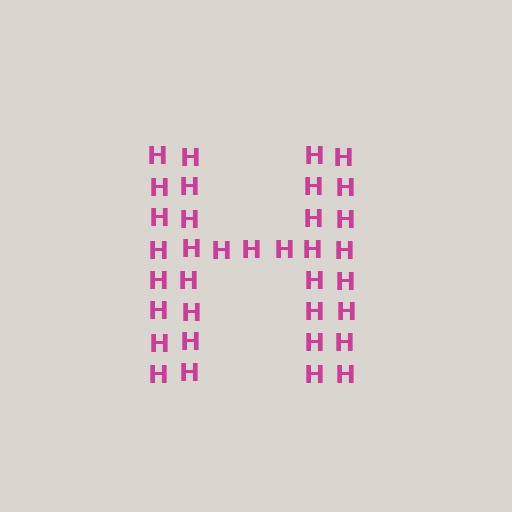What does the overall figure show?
The overall figure shows the letter H.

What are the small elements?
The small elements are letter H's.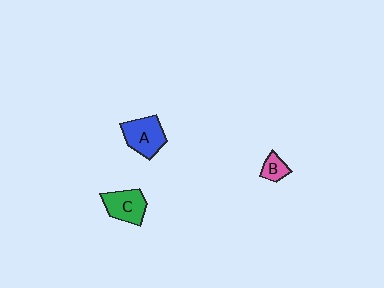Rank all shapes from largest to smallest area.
From largest to smallest: A (blue), C (green), B (pink).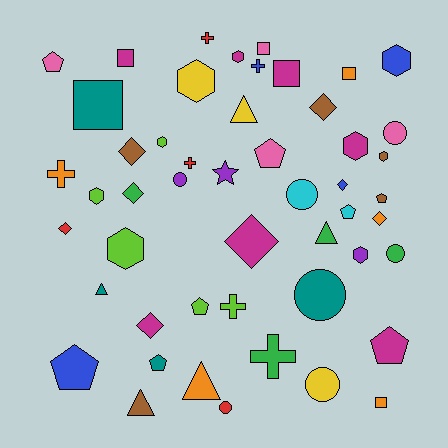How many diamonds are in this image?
There are 8 diamonds.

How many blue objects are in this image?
There are 4 blue objects.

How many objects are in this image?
There are 50 objects.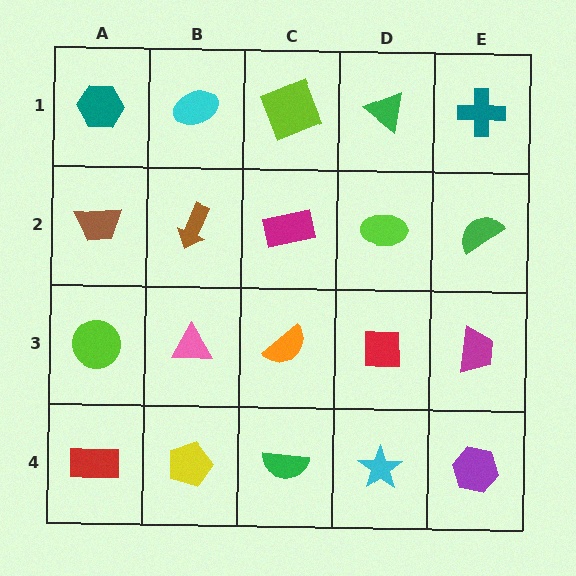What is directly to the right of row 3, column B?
An orange semicircle.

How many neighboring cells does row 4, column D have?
3.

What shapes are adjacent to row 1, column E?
A green semicircle (row 2, column E), a green triangle (row 1, column D).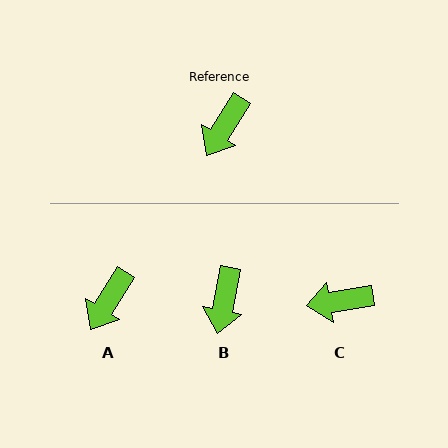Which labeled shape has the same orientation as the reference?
A.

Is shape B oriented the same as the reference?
No, it is off by about 21 degrees.